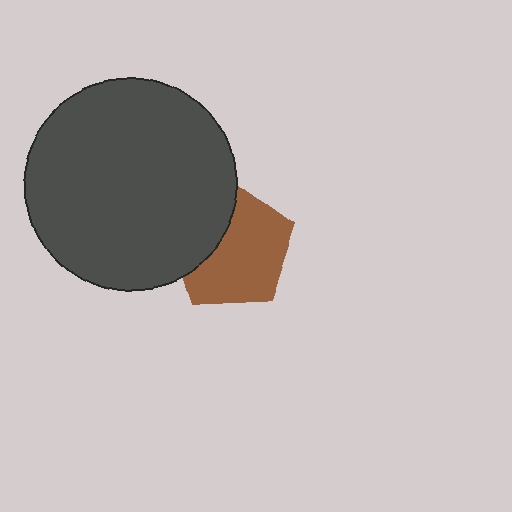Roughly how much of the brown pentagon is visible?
Most of it is visible (roughly 66%).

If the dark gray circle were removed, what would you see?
You would see the complete brown pentagon.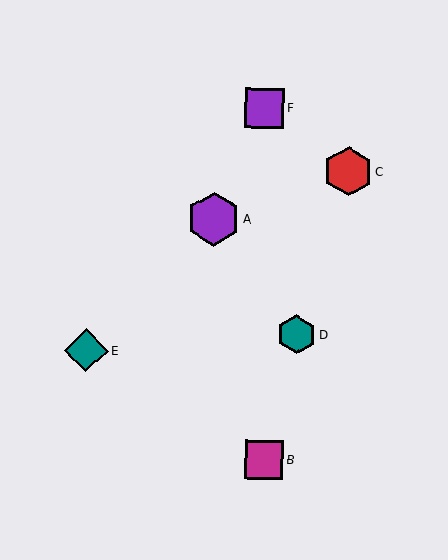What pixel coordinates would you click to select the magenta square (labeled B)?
Click at (264, 460) to select the magenta square B.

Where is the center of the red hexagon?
The center of the red hexagon is at (348, 171).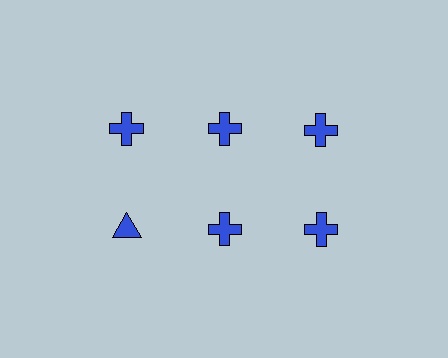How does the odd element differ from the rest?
It has a different shape: triangle instead of cross.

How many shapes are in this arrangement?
There are 6 shapes arranged in a grid pattern.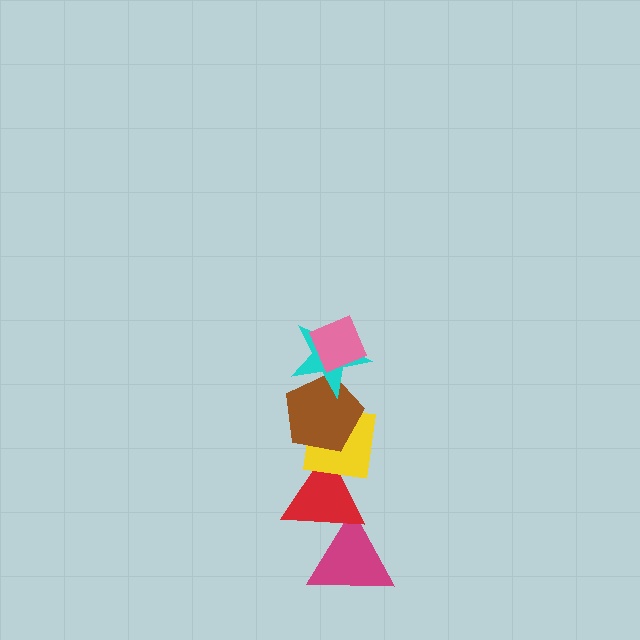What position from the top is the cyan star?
The cyan star is 2nd from the top.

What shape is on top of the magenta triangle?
The red triangle is on top of the magenta triangle.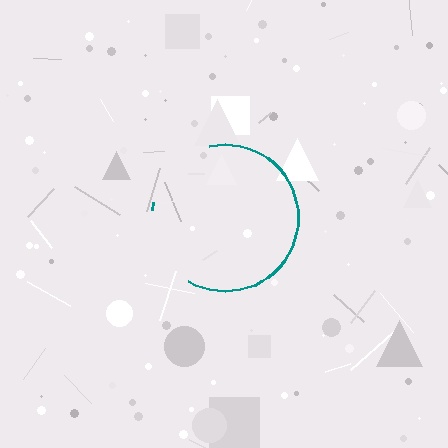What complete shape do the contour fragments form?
The contour fragments form a circle.